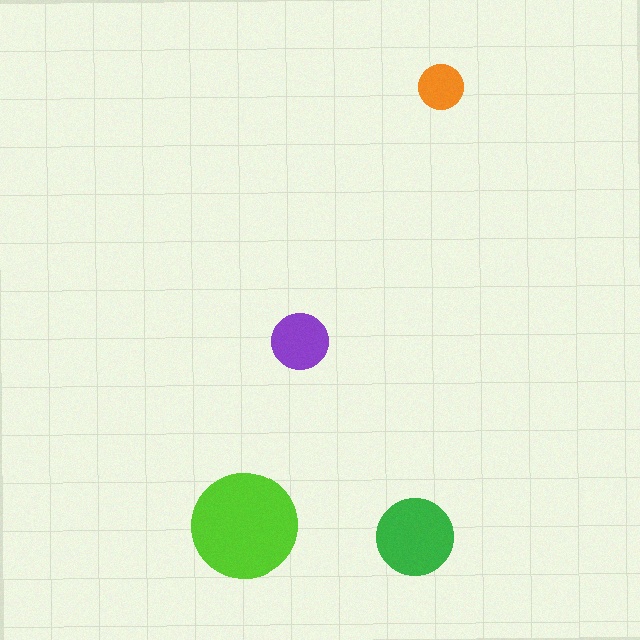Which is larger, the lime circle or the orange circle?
The lime one.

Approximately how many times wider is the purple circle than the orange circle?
About 1.5 times wider.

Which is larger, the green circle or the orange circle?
The green one.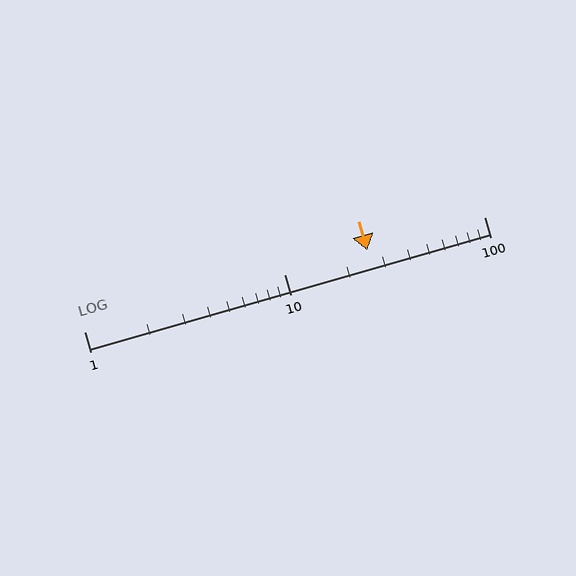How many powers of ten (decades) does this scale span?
The scale spans 2 decades, from 1 to 100.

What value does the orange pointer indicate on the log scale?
The pointer indicates approximately 26.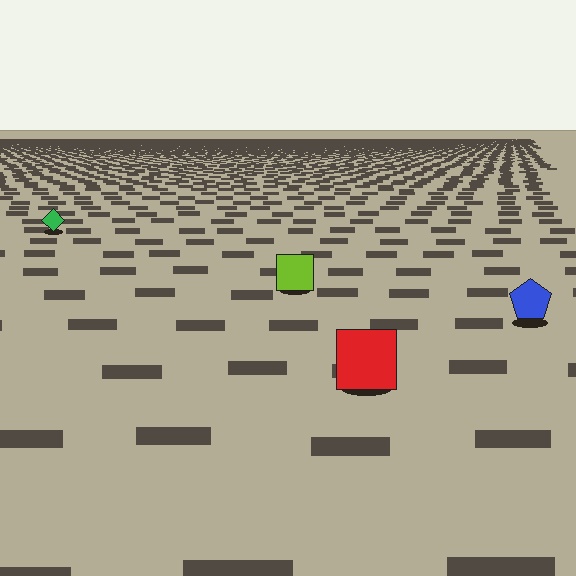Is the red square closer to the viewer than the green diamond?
Yes. The red square is closer — you can tell from the texture gradient: the ground texture is coarser near it.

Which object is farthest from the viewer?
The green diamond is farthest from the viewer. It appears smaller and the ground texture around it is denser.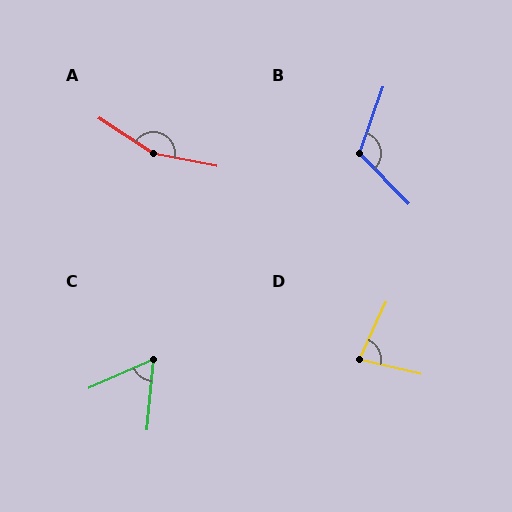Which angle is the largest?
A, at approximately 158 degrees.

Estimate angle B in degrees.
Approximately 116 degrees.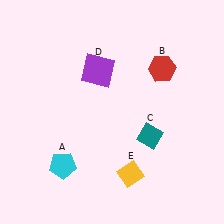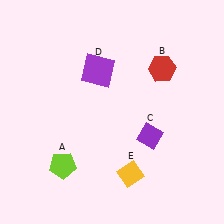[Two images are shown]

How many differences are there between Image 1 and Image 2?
There are 2 differences between the two images.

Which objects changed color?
A changed from cyan to lime. C changed from teal to purple.